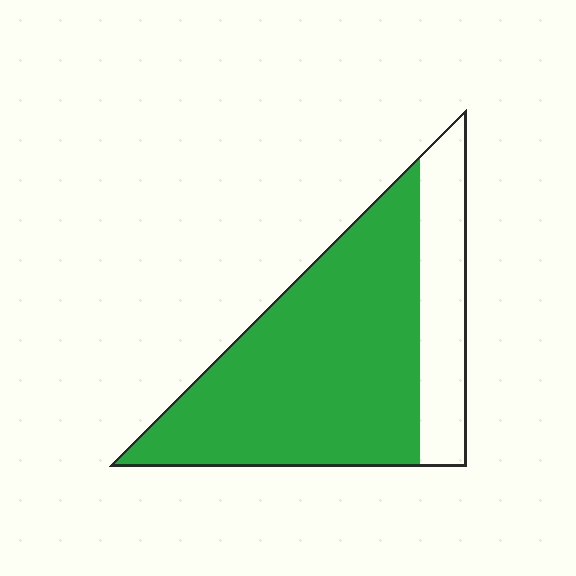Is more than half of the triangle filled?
Yes.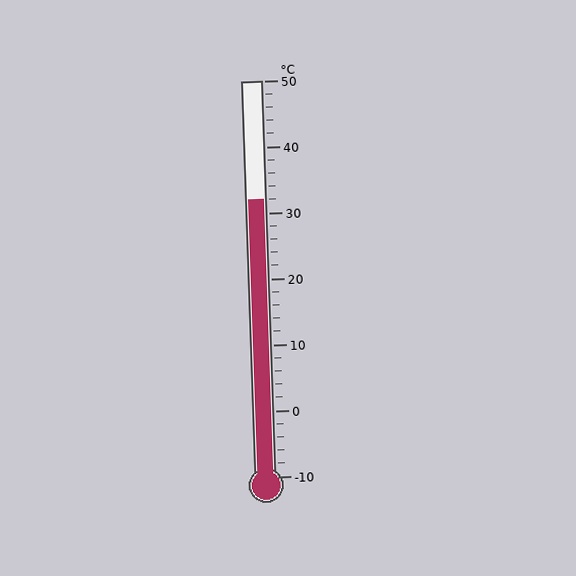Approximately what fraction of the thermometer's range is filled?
The thermometer is filled to approximately 70% of its range.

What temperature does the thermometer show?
The thermometer shows approximately 32°C.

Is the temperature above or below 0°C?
The temperature is above 0°C.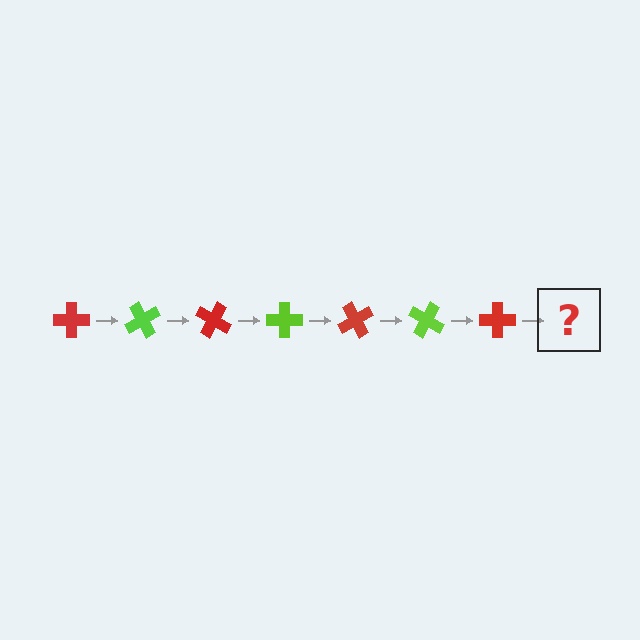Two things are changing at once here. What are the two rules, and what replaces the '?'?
The two rules are that it rotates 60 degrees each step and the color cycles through red and lime. The '?' should be a lime cross, rotated 420 degrees from the start.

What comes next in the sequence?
The next element should be a lime cross, rotated 420 degrees from the start.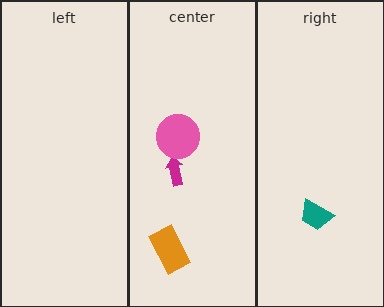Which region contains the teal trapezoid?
The right region.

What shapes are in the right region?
The teal trapezoid.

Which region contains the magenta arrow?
The center region.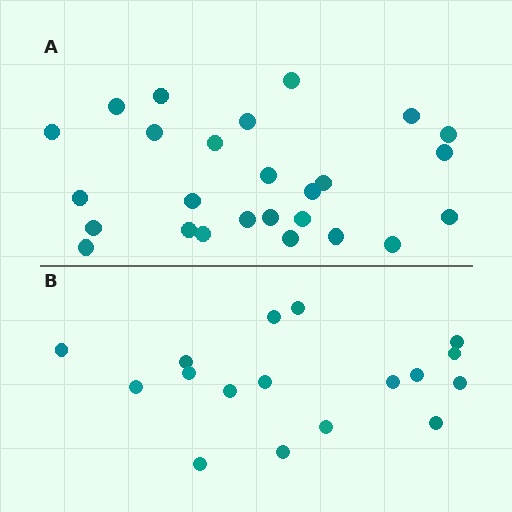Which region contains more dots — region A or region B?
Region A (the top region) has more dots.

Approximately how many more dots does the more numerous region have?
Region A has roughly 8 or so more dots than region B.